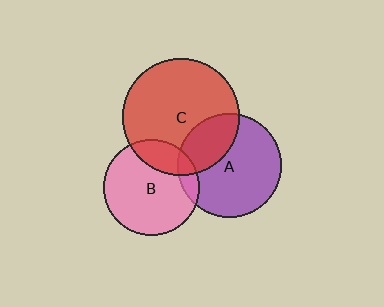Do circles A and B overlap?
Yes.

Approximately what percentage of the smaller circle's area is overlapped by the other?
Approximately 10%.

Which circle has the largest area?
Circle C (red).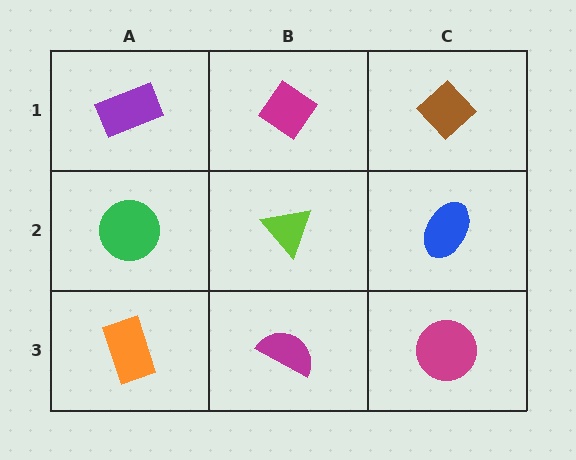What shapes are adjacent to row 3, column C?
A blue ellipse (row 2, column C), a magenta semicircle (row 3, column B).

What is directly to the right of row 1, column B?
A brown diamond.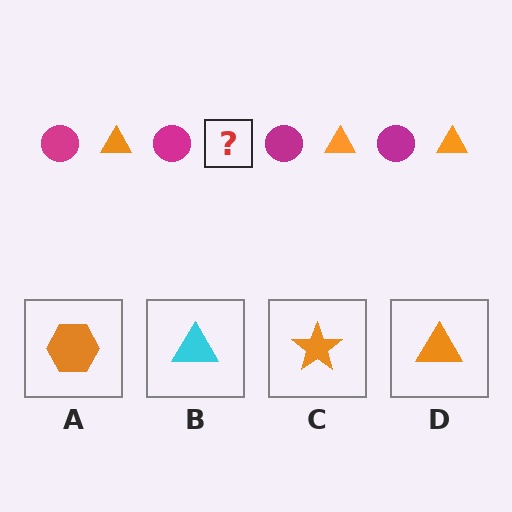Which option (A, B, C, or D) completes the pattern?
D.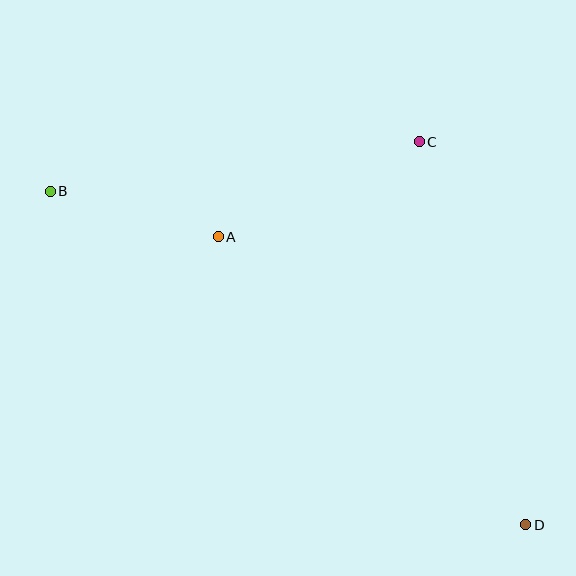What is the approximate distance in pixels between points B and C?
The distance between B and C is approximately 372 pixels.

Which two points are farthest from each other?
Points B and D are farthest from each other.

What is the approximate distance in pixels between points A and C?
The distance between A and C is approximately 222 pixels.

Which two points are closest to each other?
Points A and B are closest to each other.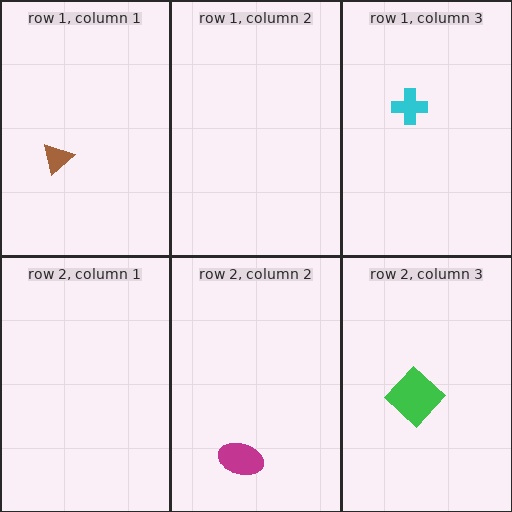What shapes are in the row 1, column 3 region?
The cyan cross.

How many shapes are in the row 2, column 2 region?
1.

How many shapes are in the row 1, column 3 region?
1.